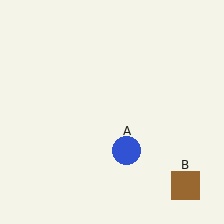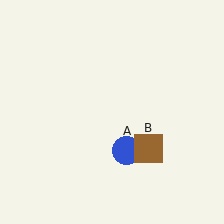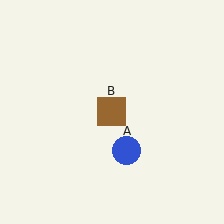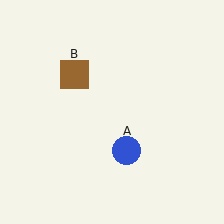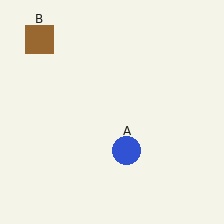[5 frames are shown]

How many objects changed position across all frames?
1 object changed position: brown square (object B).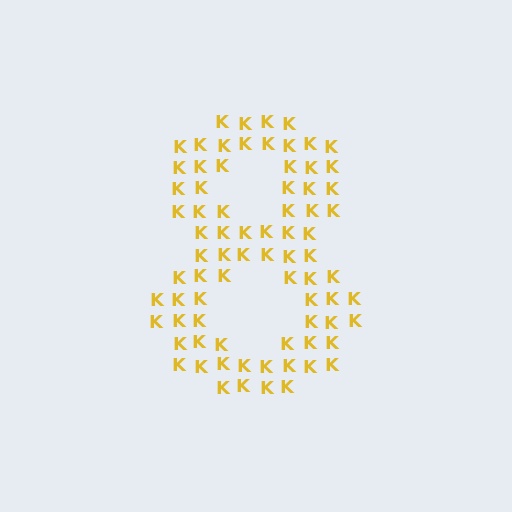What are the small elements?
The small elements are letter K's.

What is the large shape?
The large shape is the digit 8.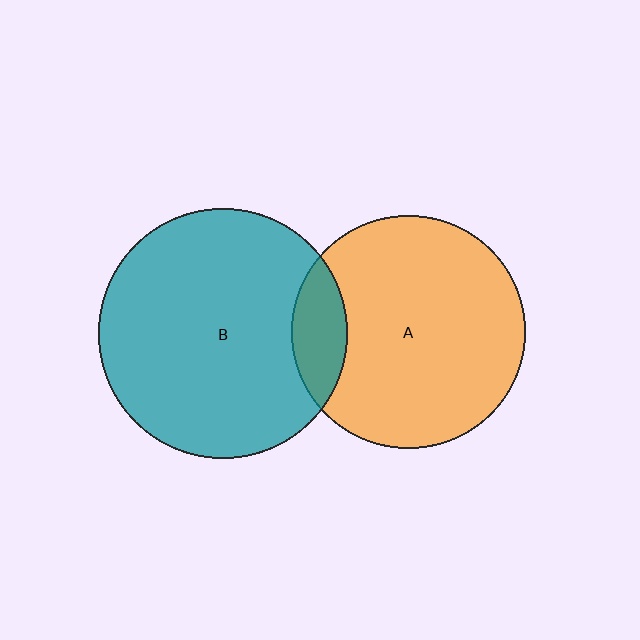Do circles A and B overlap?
Yes.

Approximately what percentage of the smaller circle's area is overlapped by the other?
Approximately 15%.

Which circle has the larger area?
Circle B (teal).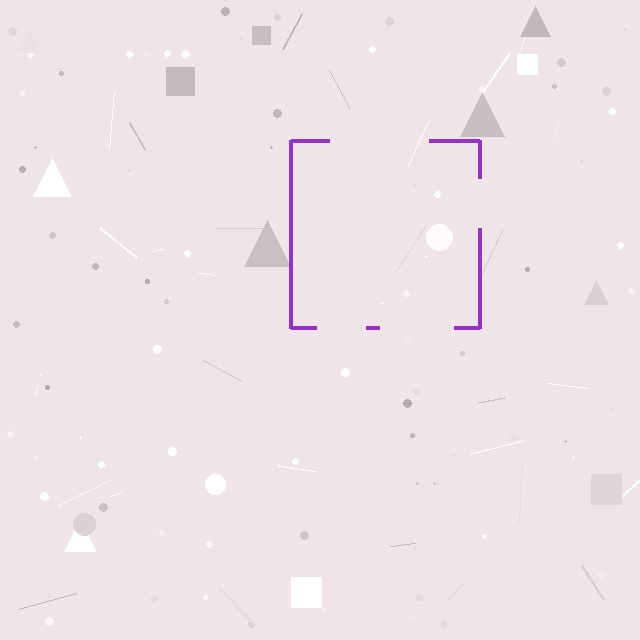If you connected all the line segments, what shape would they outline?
They would outline a square.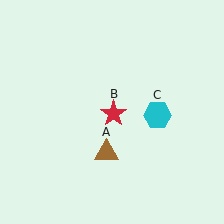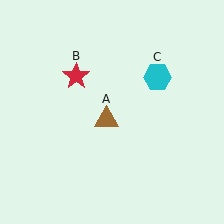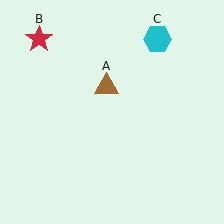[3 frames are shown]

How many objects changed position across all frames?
3 objects changed position: brown triangle (object A), red star (object B), cyan hexagon (object C).